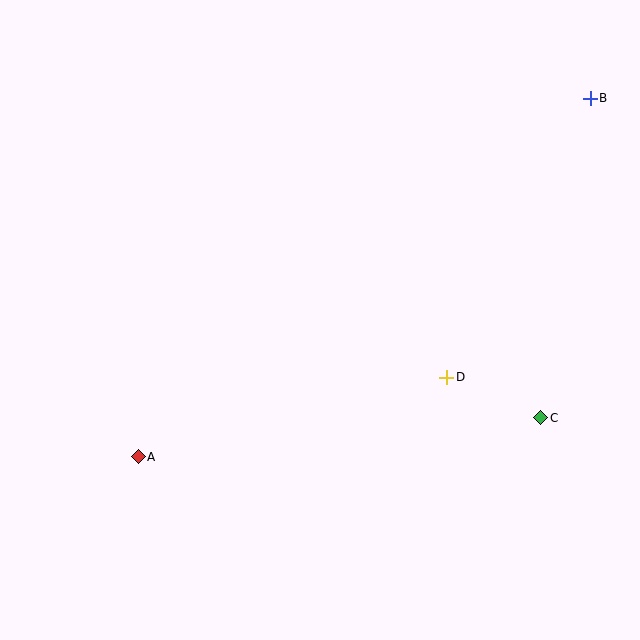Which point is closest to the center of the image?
Point D at (447, 377) is closest to the center.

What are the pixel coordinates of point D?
Point D is at (447, 377).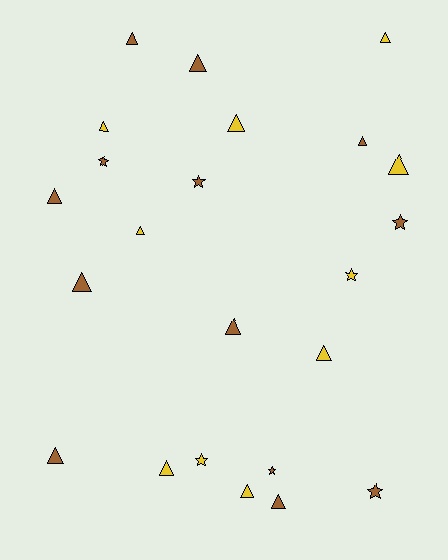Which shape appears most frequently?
Triangle, with 16 objects.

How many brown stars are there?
There are 5 brown stars.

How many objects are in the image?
There are 23 objects.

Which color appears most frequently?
Brown, with 13 objects.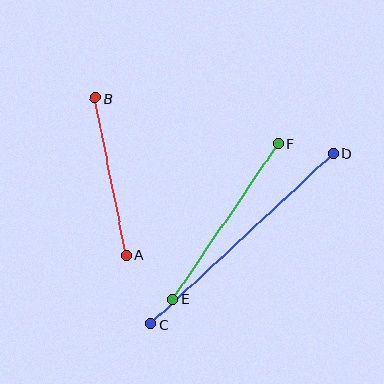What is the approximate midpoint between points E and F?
The midpoint is at approximately (226, 221) pixels.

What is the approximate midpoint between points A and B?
The midpoint is at approximately (111, 177) pixels.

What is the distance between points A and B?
The distance is approximately 160 pixels.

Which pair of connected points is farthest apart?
Points C and D are farthest apart.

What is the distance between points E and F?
The distance is approximately 188 pixels.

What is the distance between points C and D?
The distance is approximately 250 pixels.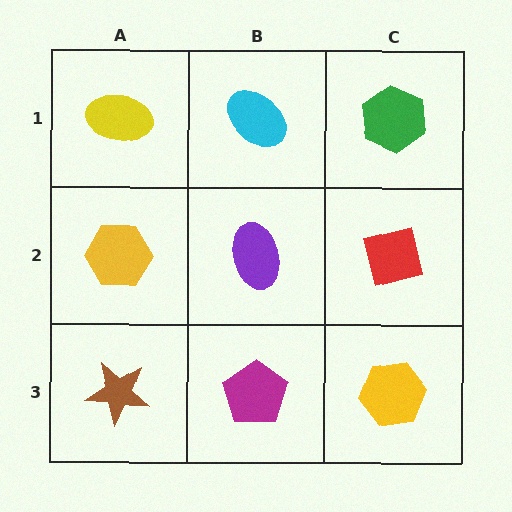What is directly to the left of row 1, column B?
A yellow ellipse.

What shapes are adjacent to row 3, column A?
A yellow hexagon (row 2, column A), a magenta pentagon (row 3, column B).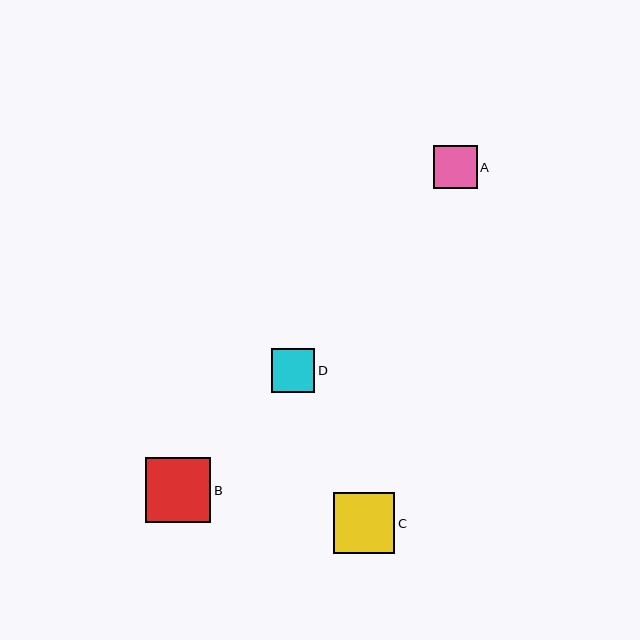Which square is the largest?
Square B is the largest with a size of approximately 65 pixels.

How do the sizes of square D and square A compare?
Square D and square A are approximately the same size.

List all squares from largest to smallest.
From largest to smallest: B, C, D, A.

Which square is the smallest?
Square A is the smallest with a size of approximately 43 pixels.